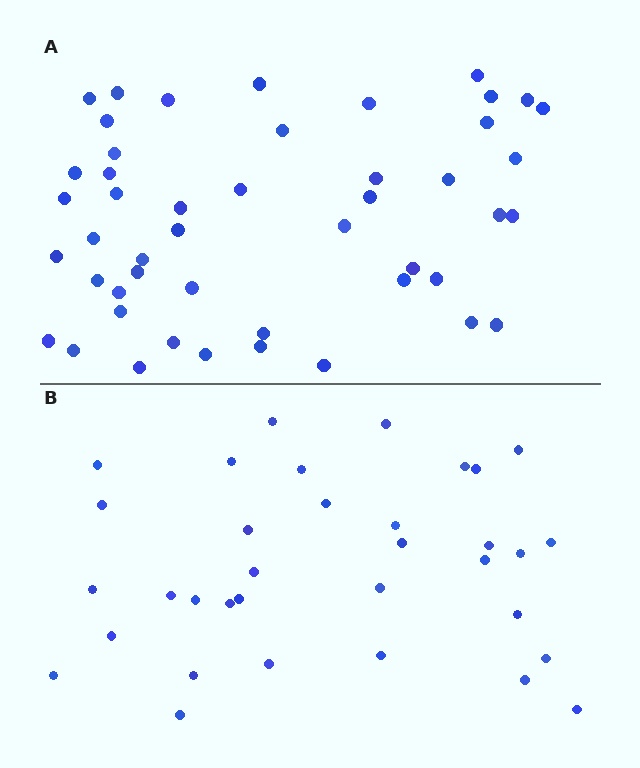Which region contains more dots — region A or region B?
Region A (the top region) has more dots.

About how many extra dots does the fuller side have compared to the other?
Region A has approximately 15 more dots than region B.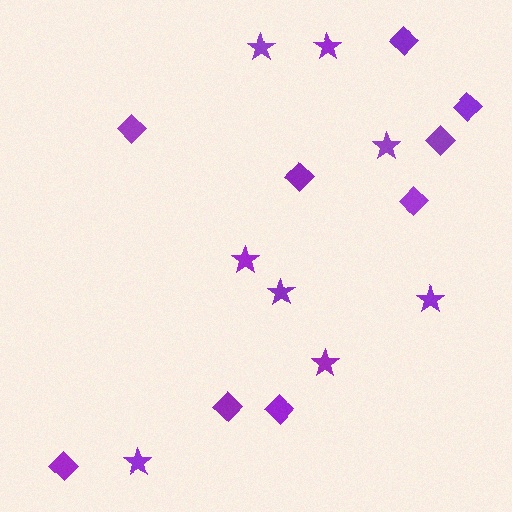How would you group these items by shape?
There are 2 groups: one group of stars (8) and one group of diamonds (9).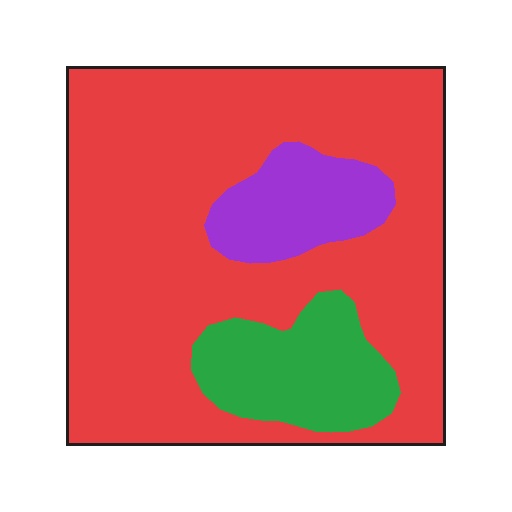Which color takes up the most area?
Red, at roughly 75%.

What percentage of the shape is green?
Green covers about 15% of the shape.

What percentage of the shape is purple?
Purple covers around 10% of the shape.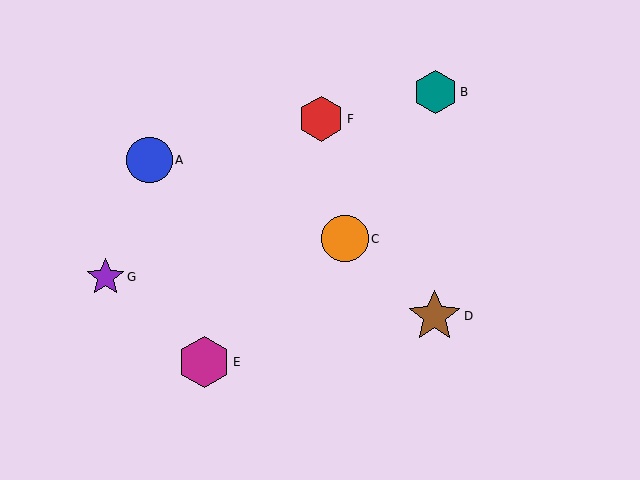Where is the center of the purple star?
The center of the purple star is at (105, 277).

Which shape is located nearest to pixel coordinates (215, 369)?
The magenta hexagon (labeled E) at (204, 362) is nearest to that location.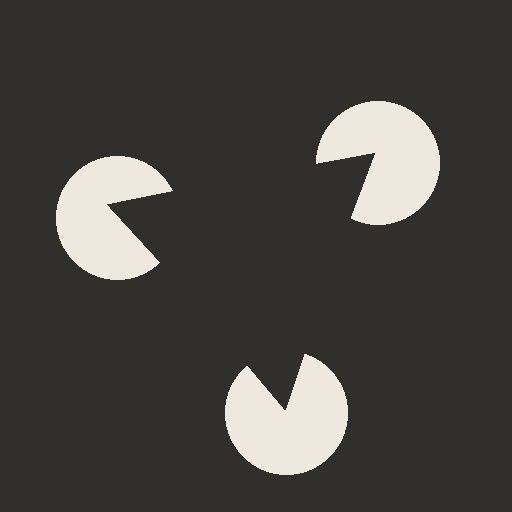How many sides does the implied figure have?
3 sides.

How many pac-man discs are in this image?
There are 3 — one at each vertex of the illusory triangle.